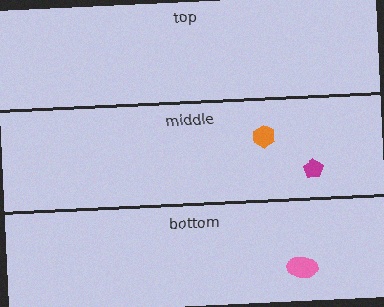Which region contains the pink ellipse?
The bottom region.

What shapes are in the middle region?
The orange hexagon, the magenta pentagon.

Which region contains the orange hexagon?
The middle region.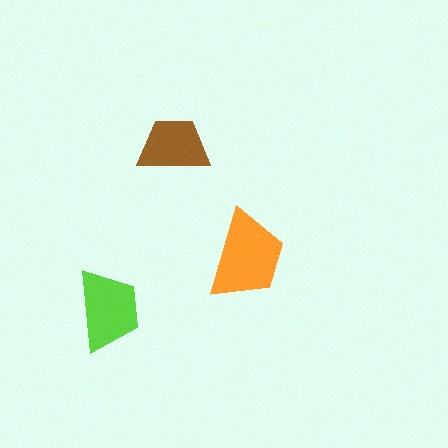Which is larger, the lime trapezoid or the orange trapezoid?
The orange one.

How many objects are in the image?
There are 3 objects in the image.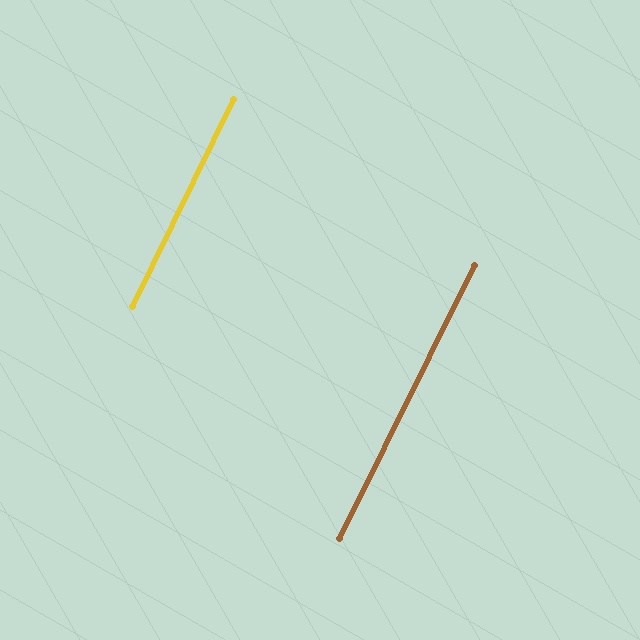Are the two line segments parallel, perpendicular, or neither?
Parallel — their directions differ by only 0.0°.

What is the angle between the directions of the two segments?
Approximately 0 degrees.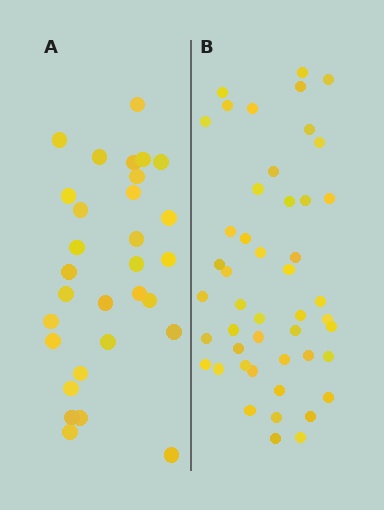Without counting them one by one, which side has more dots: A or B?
Region B (the right region) has more dots.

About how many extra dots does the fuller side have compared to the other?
Region B has approximately 15 more dots than region A.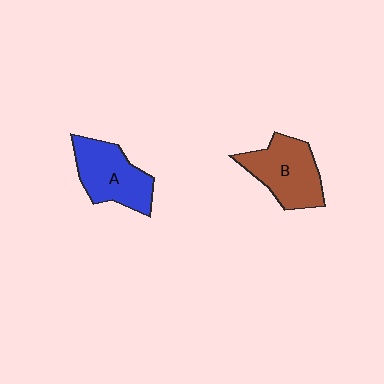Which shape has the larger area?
Shape B (brown).